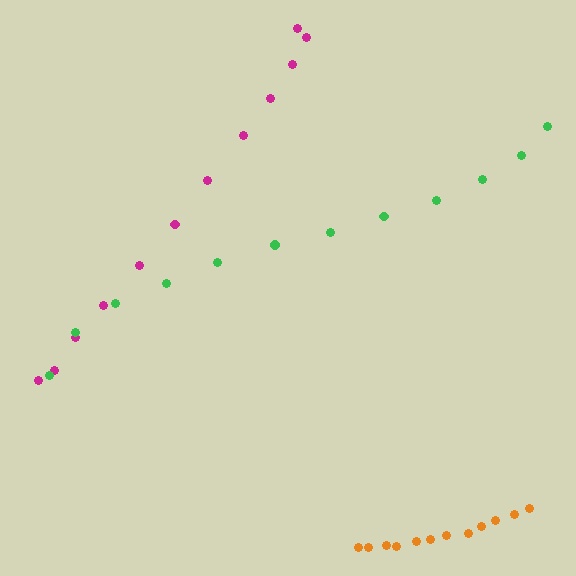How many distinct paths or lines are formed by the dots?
There are 3 distinct paths.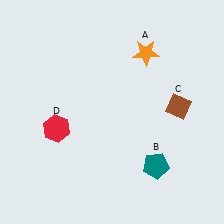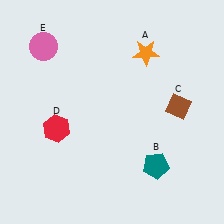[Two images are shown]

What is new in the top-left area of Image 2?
A pink circle (E) was added in the top-left area of Image 2.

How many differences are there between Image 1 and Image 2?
There is 1 difference between the two images.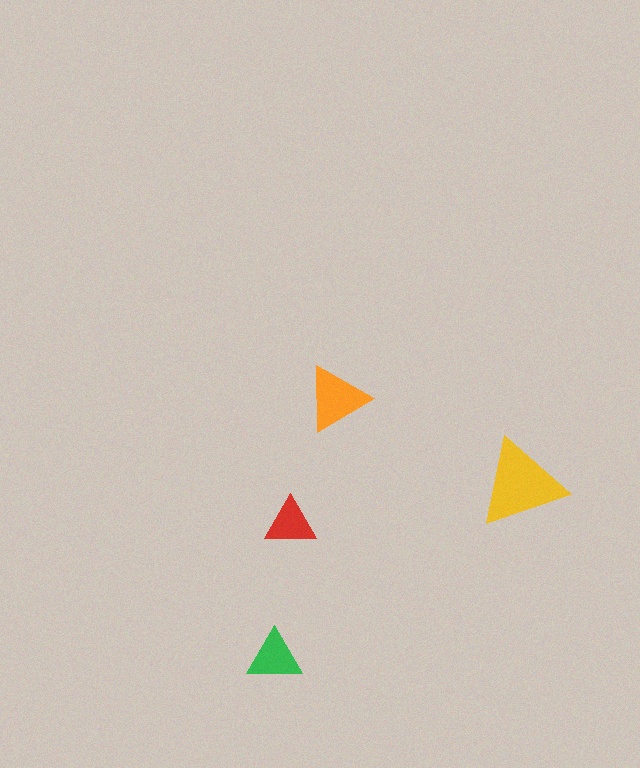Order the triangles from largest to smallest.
the yellow one, the orange one, the green one, the red one.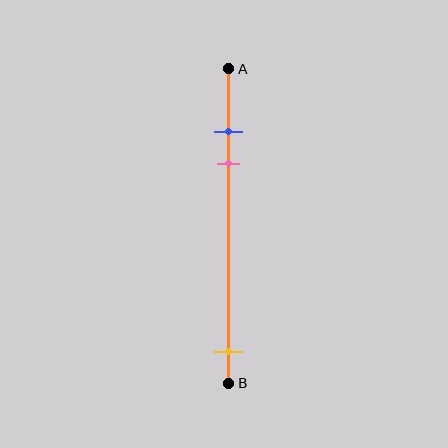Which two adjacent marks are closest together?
The blue and pink marks are the closest adjacent pair.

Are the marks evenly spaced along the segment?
No, the marks are not evenly spaced.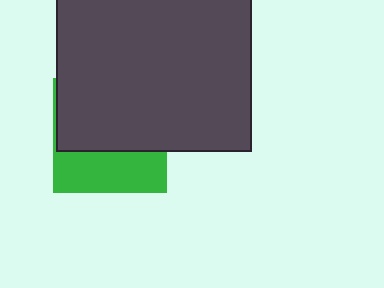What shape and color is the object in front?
The object in front is a dark gray square.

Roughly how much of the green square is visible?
A small part of it is visible (roughly 37%).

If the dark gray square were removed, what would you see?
You would see the complete green square.